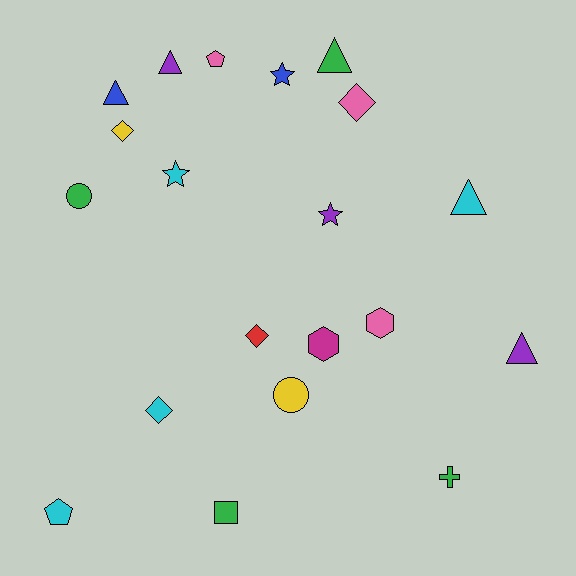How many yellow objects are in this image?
There are 2 yellow objects.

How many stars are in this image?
There are 3 stars.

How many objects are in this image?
There are 20 objects.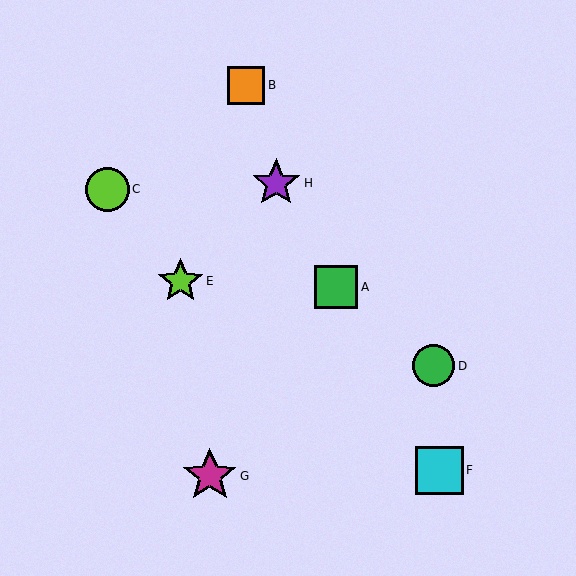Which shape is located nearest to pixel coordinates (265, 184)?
The purple star (labeled H) at (276, 183) is nearest to that location.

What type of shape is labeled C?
Shape C is a lime circle.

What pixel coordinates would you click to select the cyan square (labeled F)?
Click at (439, 470) to select the cyan square F.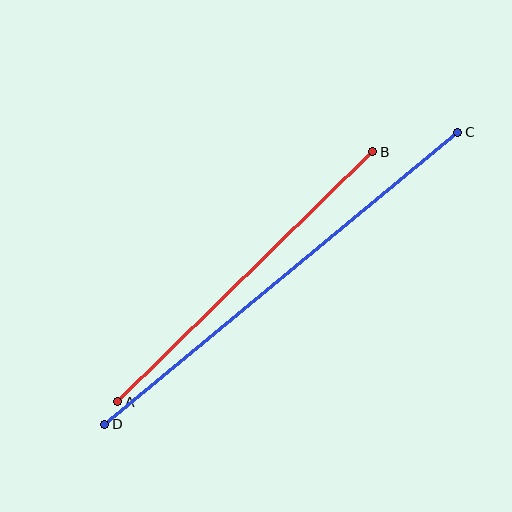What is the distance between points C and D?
The distance is approximately 458 pixels.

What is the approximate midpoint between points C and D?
The midpoint is at approximately (281, 278) pixels.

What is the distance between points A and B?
The distance is approximately 357 pixels.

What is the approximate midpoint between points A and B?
The midpoint is at approximately (245, 277) pixels.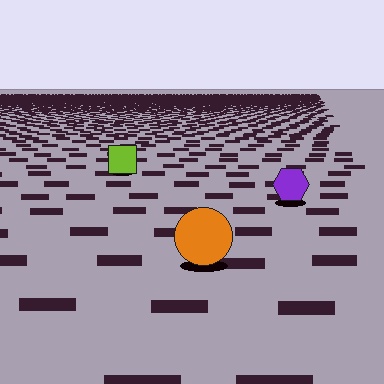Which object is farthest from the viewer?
The lime square is farthest from the viewer. It appears smaller and the ground texture around it is denser.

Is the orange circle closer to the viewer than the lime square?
Yes. The orange circle is closer — you can tell from the texture gradient: the ground texture is coarser near it.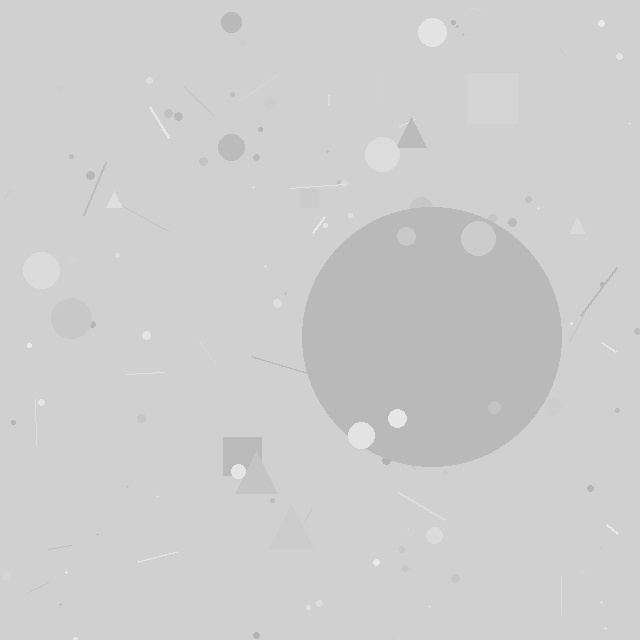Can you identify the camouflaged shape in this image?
The camouflaged shape is a circle.